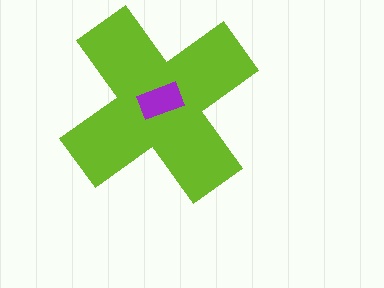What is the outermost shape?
The lime cross.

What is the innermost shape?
The purple rectangle.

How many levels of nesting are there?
2.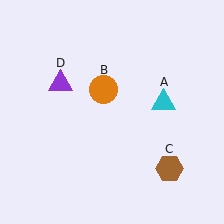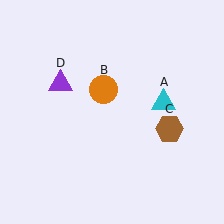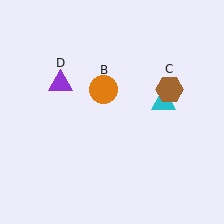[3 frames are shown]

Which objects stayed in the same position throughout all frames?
Cyan triangle (object A) and orange circle (object B) and purple triangle (object D) remained stationary.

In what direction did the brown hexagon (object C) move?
The brown hexagon (object C) moved up.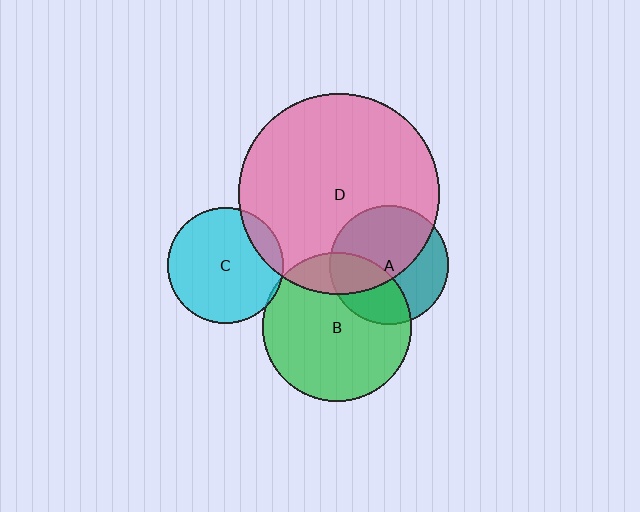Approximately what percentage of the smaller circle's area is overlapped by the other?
Approximately 20%.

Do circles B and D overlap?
Yes.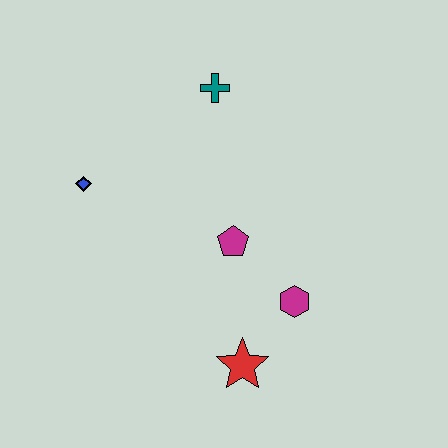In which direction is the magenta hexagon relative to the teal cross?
The magenta hexagon is below the teal cross.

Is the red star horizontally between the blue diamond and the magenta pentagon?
No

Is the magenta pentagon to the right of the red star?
No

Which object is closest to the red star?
The magenta hexagon is closest to the red star.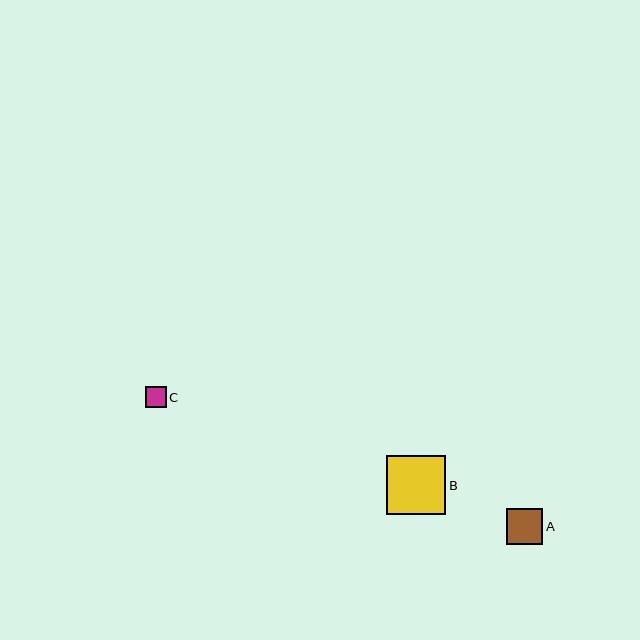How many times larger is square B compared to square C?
Square B is approximately 2.9 times the size of square C.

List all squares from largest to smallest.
From largest to smallest: B, A, C.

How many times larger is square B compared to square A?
Square B is approximately 1.6 times the size of square A.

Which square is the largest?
Square B is the largest with a size of approximately 59 pixels.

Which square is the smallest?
Square C is the smallest with a size of approximately 21 pixels.